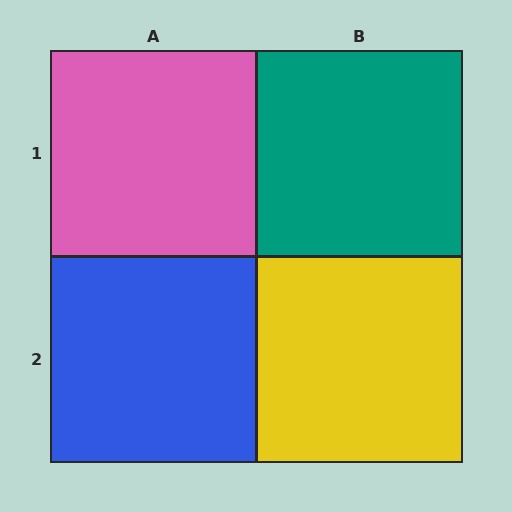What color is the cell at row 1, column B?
Teal.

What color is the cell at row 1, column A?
Pink.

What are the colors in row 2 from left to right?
Blue, yellow.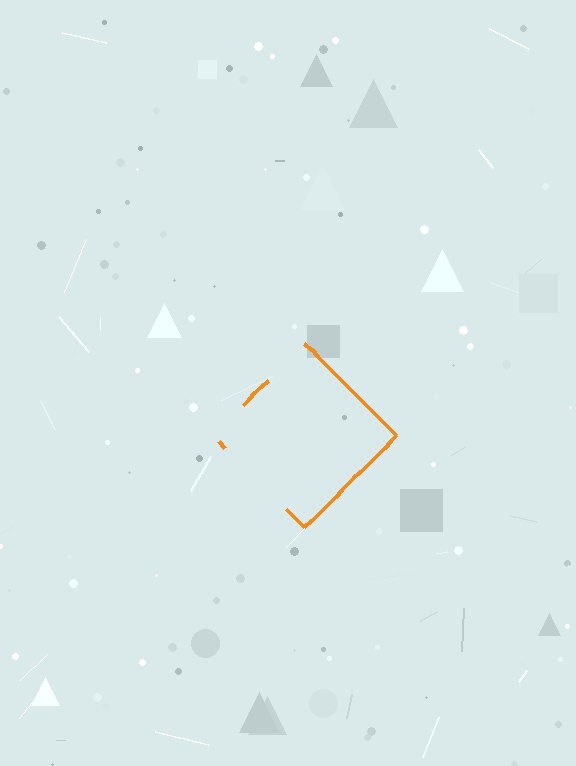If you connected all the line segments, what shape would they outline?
They would outline a diamond.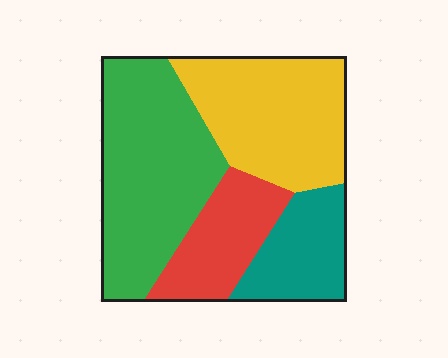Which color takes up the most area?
Green, at roughly 35%.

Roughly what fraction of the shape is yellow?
Yellow covers about 30% of the shape.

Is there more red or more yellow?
Yellow.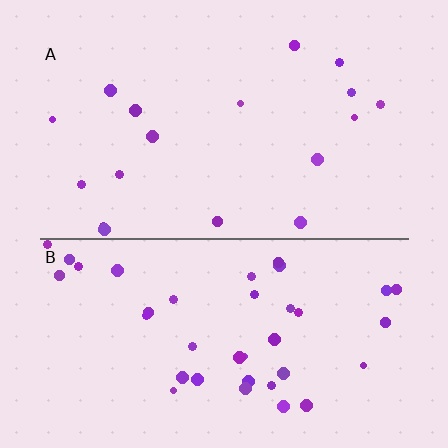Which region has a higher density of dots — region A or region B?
B (the bottom).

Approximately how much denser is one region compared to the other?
Approximately 2.1× — region B over region A.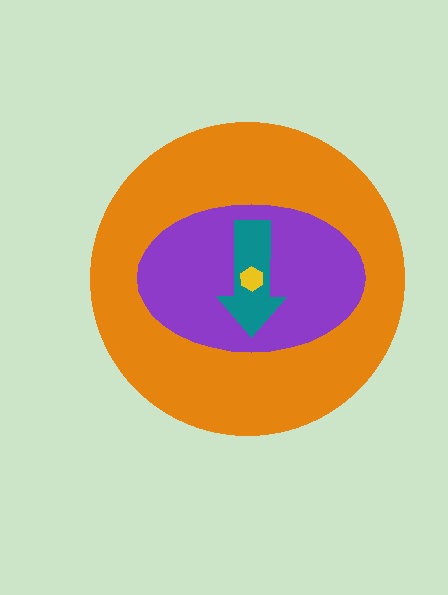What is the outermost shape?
The orange circle.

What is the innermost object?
The yellow hexagon.